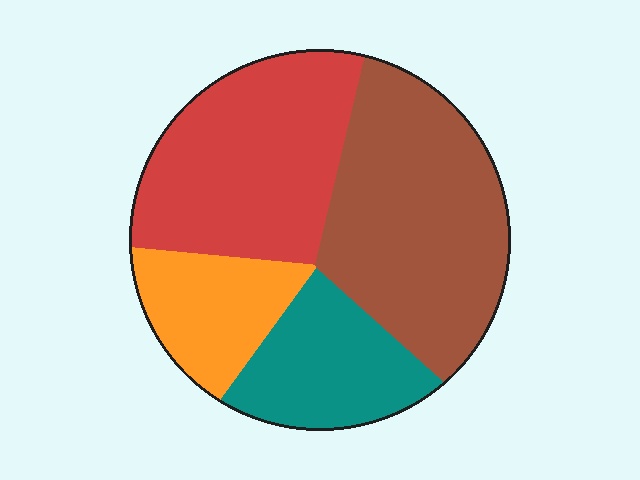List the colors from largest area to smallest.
From largest to smallest: brown, red, teal, orange.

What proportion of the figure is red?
Red covers roughly 30% of the figure.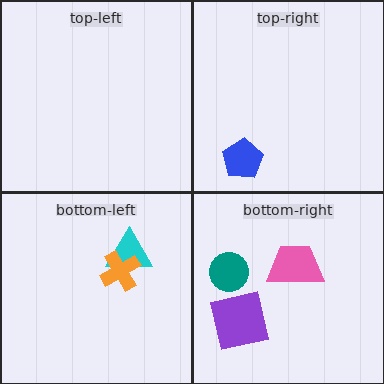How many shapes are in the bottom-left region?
2.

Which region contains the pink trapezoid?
The bottom-right region.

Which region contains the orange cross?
The bottom-left region.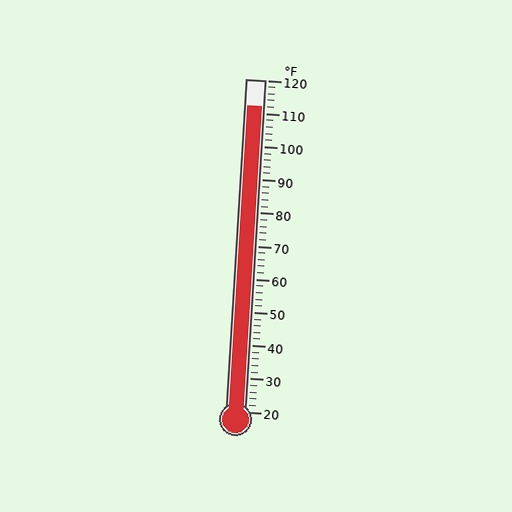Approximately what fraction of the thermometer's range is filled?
The thermometer is filled to approximately 90% of its range.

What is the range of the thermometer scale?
The thermometer scale ranges from 20°F to 120°F.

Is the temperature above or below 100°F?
The temperature is above 100°F.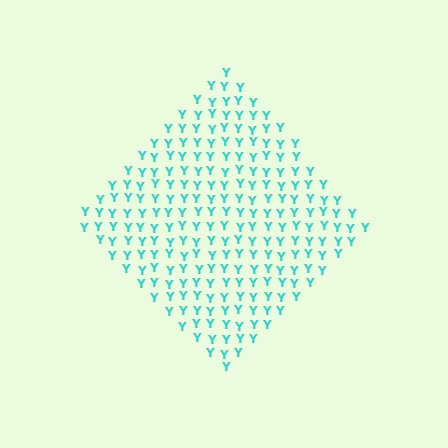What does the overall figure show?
The overall figure shows a diamond.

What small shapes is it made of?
It is made of small letter Y's.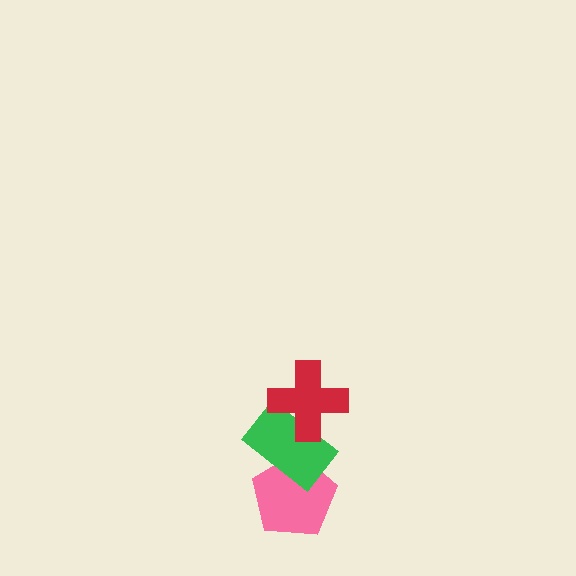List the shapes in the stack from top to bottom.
From top to bottom: the red cross, the green rectangle, the pink pentagon.